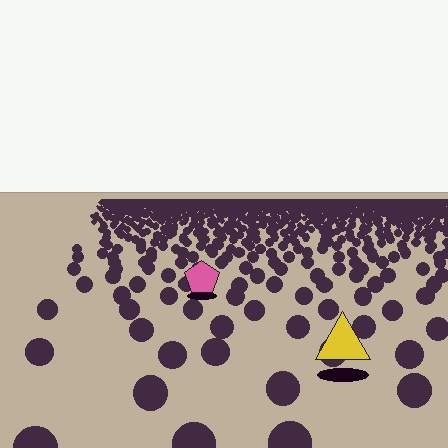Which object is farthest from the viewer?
The pink pentagon is farthest from the viewer. It appears smaller and the ground texture around it is denser.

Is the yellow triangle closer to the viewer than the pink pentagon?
Yes. The yellow triangle is closer — you can tell from the texture gradient: the ground texture is coarser near it.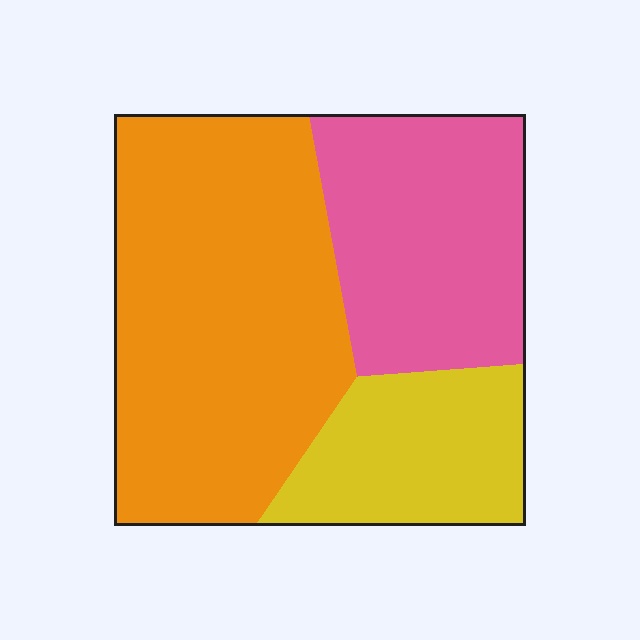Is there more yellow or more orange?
Orange.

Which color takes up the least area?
Yellow, at roughly 20%.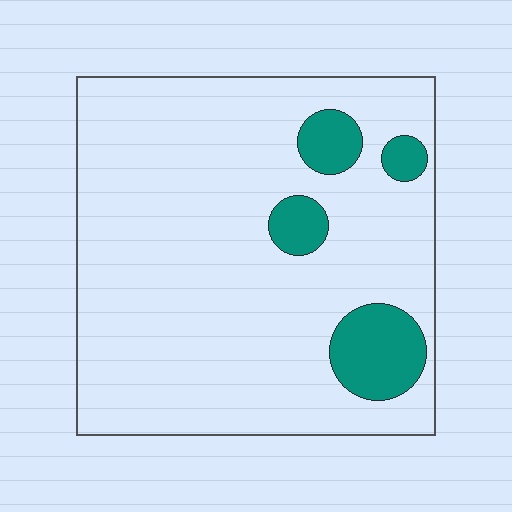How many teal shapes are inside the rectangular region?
4.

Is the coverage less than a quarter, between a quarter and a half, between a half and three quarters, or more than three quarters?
Less than a quarter.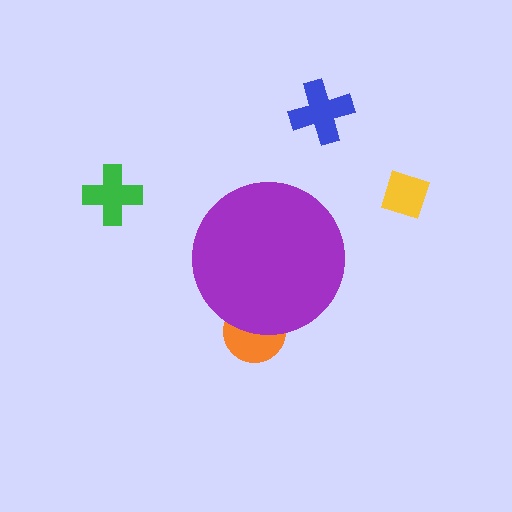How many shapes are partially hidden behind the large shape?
1 shape is partially hidden.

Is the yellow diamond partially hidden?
No, the yellow diamond is fully visible.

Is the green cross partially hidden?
No, the green cross is fully visible.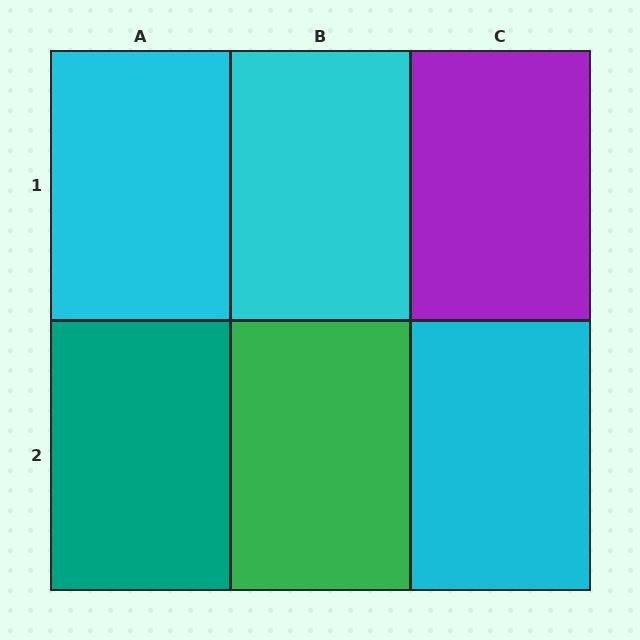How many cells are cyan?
3 cells are cyan.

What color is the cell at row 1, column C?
Purple.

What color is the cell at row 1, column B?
Cyan.